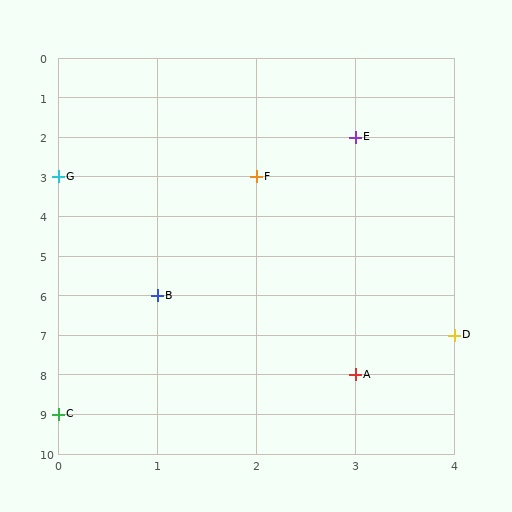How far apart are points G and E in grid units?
Points G and E are 3 columns and 1 row apart (about 3.2 grid units diagonally).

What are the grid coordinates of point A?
Point A is at grid coordinates (3, 8).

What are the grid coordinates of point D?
Point D is at grid coordinates (4, 7).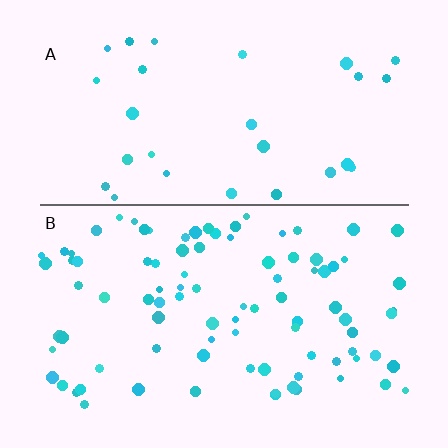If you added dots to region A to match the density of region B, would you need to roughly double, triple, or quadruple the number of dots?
Approximately triple.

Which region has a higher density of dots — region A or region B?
B (the bottom).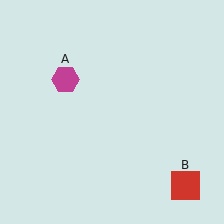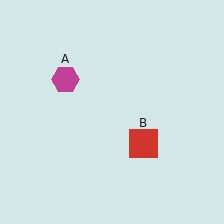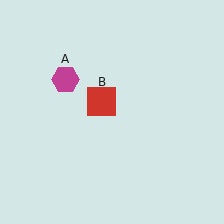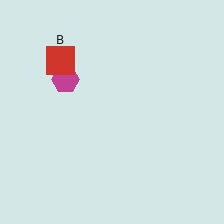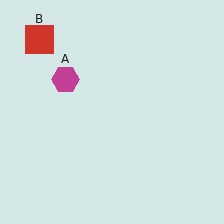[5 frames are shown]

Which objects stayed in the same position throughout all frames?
Magenta hexagon (object A) remained stationary.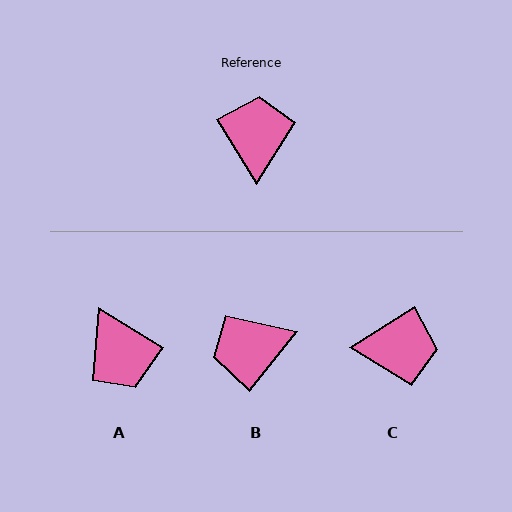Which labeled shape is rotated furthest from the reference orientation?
A, about 153 degrees away.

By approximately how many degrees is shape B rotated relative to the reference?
Approximately 110 degrees counter-clockwise.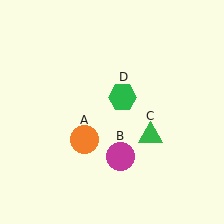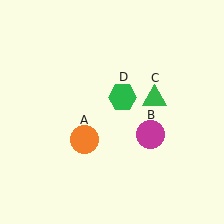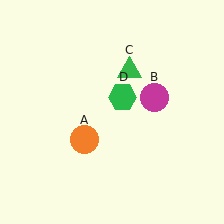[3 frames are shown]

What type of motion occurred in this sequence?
The magenta circle (object B), green triangle (object C) rotated counterclockwise around the center of the scene.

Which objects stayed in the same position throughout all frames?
Orange circle (object A) and green hexagon (object D) remained stationary.